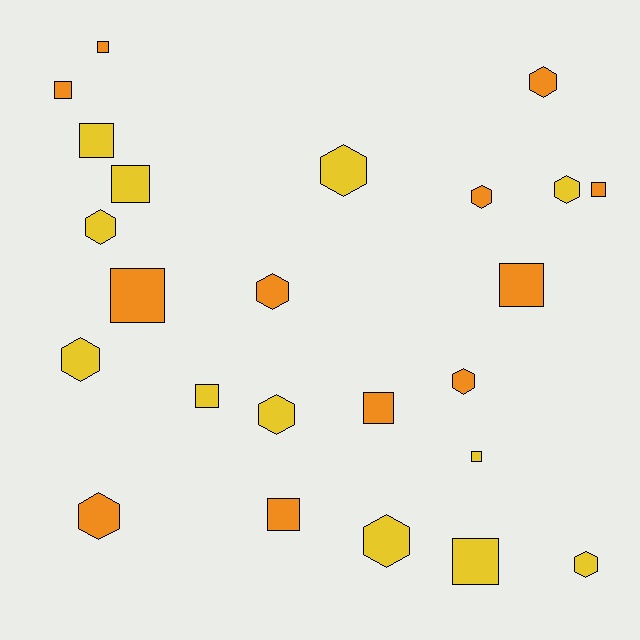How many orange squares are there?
There are 7 orange squares.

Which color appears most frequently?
Orange, with 12 objects.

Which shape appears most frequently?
Hexagon, with 12 objects.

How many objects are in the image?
There are 24 objects.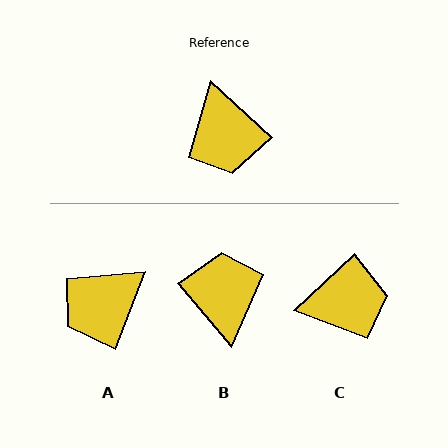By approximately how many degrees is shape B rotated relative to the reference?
Approximately 173 degrees counter-clockwise.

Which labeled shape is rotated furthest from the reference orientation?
B, about 173 degrees away.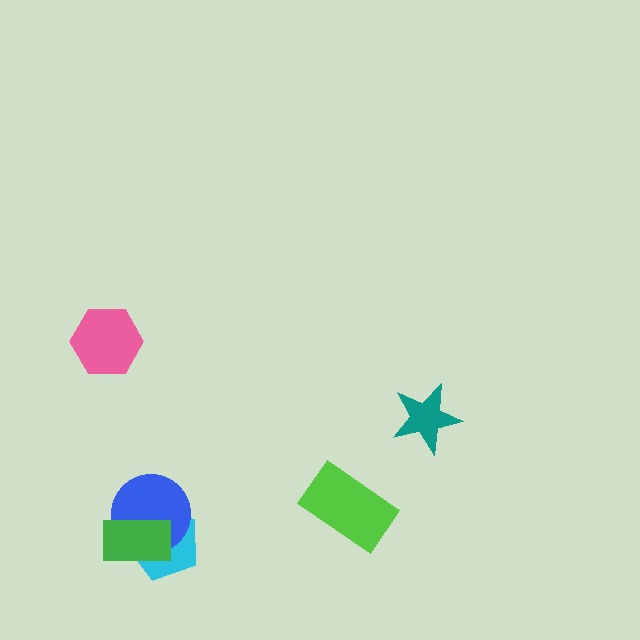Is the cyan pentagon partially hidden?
Yes, it is partially covered by another shape.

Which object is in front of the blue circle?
The green rectangle is in front of the blue circle.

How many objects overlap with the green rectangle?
2 objects overlap with the green rectangle.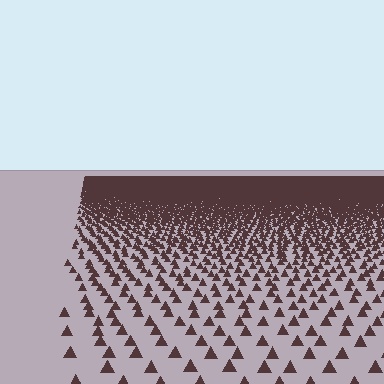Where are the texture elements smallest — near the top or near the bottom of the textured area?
Near the top.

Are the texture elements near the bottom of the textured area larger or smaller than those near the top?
Larger. Near the bottom, elements are closer to the viewer and appear at a bigger on-screen size.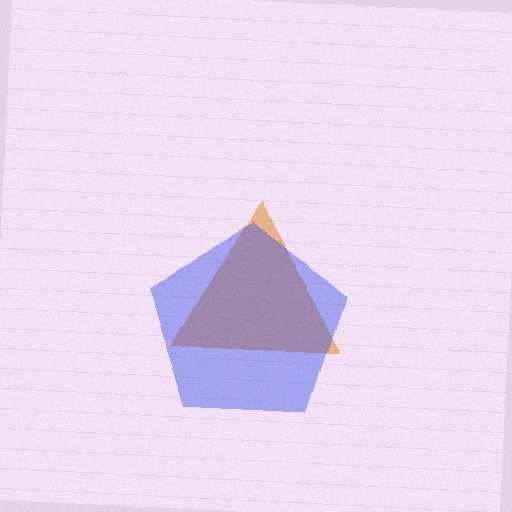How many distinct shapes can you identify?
There are 2 distinct shapes: an orange triangle, a blue pentagon.